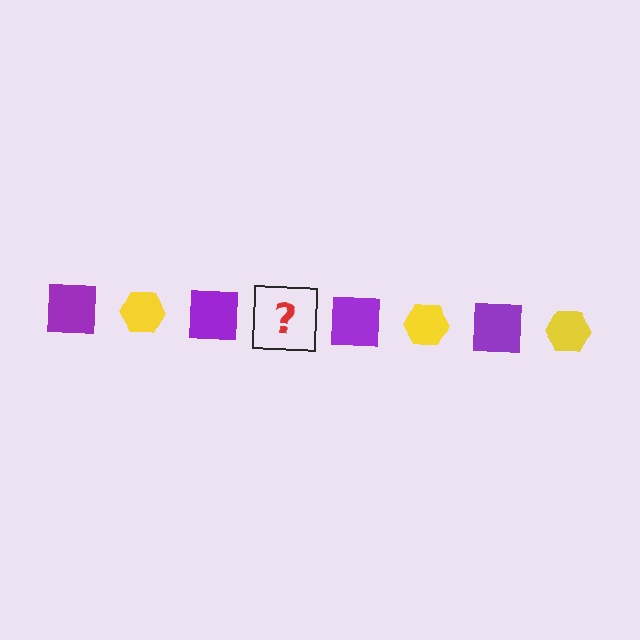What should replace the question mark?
The question mark should be replaced with a yellow hexagon.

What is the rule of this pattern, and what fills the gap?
The rule is that the pattern alternates between purple square and yellow hexagon. The gap should be filled with a yellow hexagon.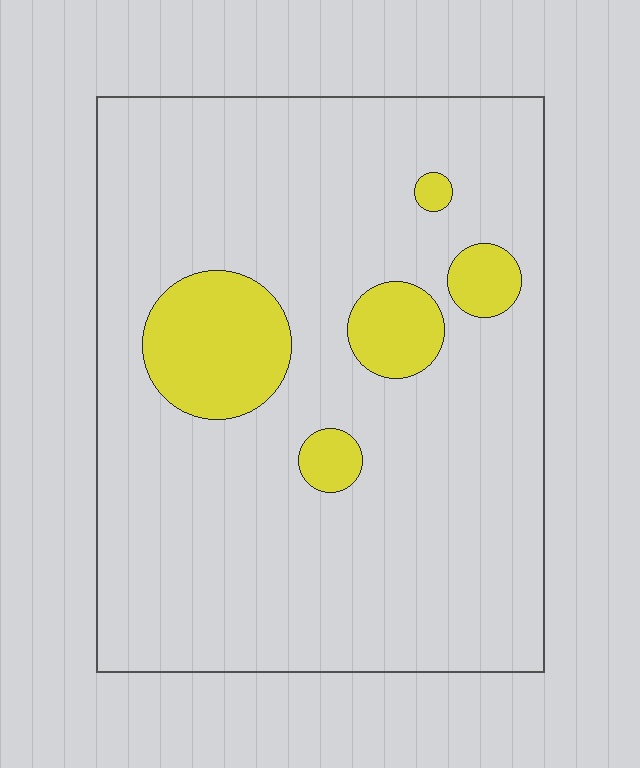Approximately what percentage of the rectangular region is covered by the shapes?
Approximately 15%.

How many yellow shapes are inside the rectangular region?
5.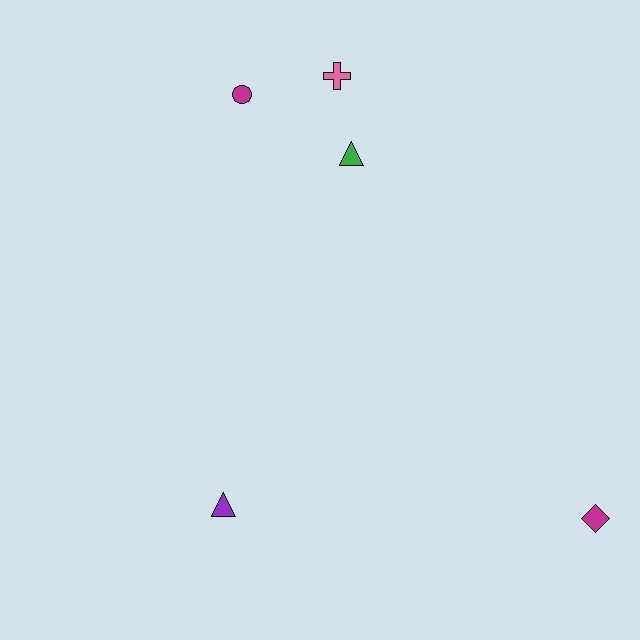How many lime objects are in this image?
There are no lime objects.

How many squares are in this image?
There are no squares.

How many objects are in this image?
There are 5 objects.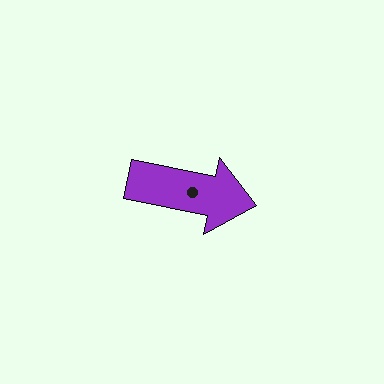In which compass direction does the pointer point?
East.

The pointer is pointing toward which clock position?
Roughly 3 o'clock.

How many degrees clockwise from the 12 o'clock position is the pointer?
Approximately 101 degrees.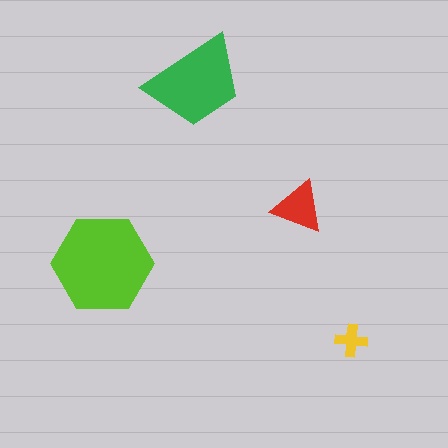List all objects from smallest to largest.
The yellow cross, the red triangle, the green trapezoid, the lime hexagon.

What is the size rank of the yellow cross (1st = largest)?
4th.